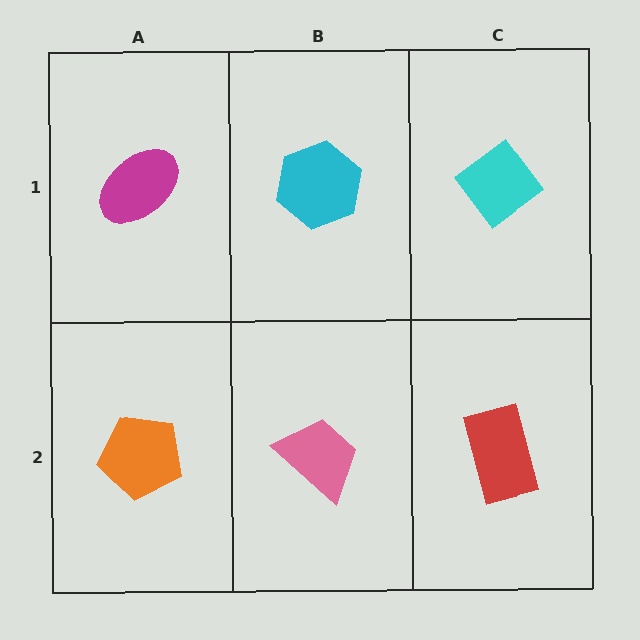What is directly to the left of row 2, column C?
A pink trapezoid.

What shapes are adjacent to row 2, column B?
A cyan hexagon (row 1, column B), an orange pentagon (row 2, column A), a red rectangle (row 2, column C).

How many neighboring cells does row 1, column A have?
2.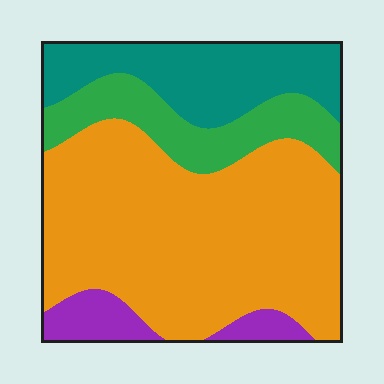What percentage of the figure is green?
Green takes up about one sixth (1/6) of the figure.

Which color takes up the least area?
Purple, at roughly 10%.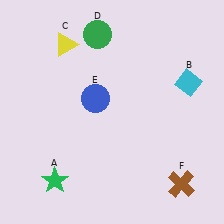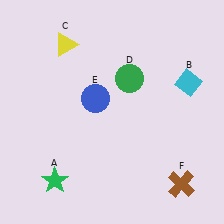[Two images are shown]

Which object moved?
The green circle (D) moved down.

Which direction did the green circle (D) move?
The green circle (D) moved down.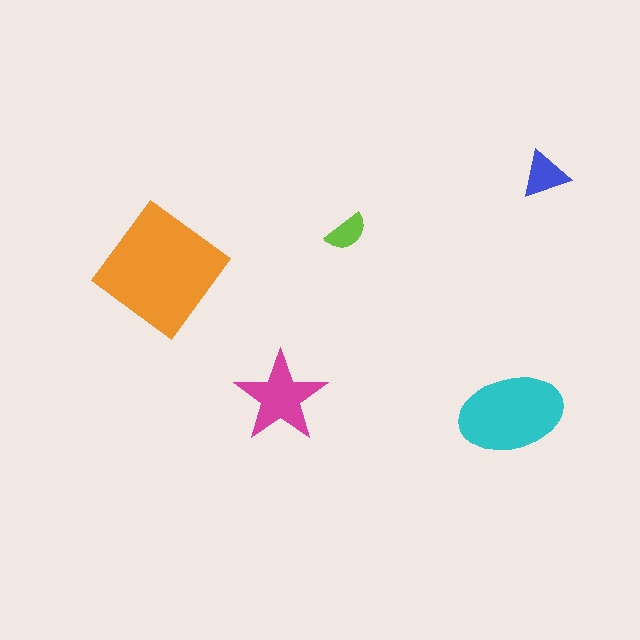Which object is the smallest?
The lime semicircle.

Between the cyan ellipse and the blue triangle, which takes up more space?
The cyan ellipse.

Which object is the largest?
The orange diamond.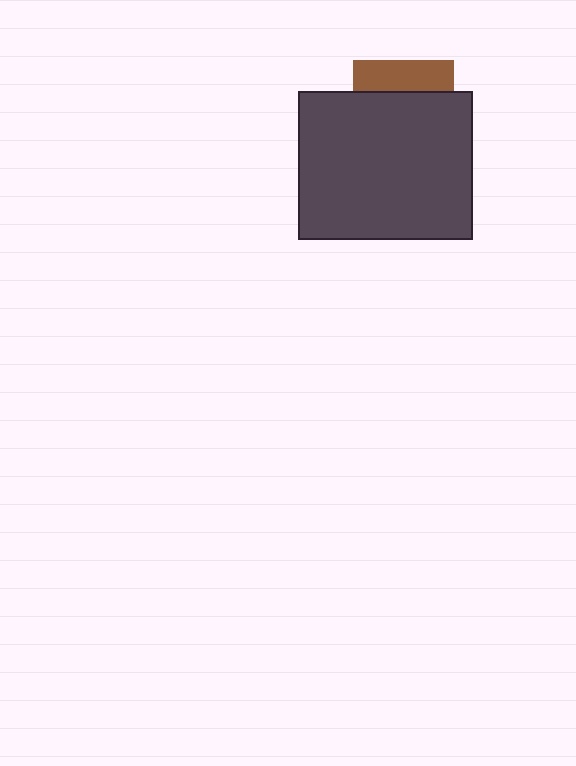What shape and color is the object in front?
The object in front is a dark gray rectangle.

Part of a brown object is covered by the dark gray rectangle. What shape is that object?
It is a square.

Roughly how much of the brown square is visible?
A small part of it is visible (roughly 31%).